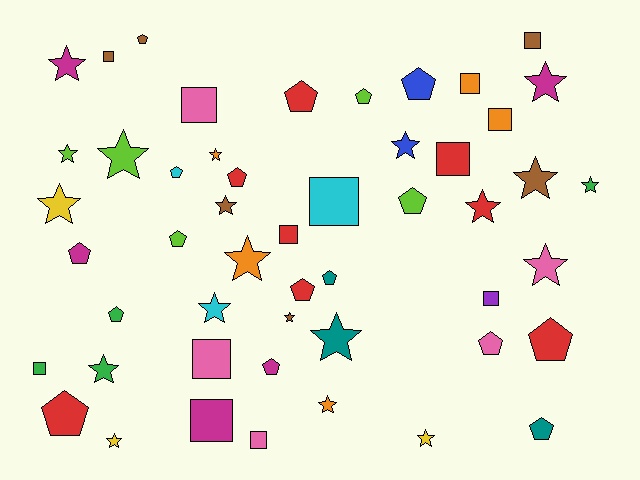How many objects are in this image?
There are 50 objects.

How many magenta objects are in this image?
There are 5 magenta objects.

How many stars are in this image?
There are 20 stars.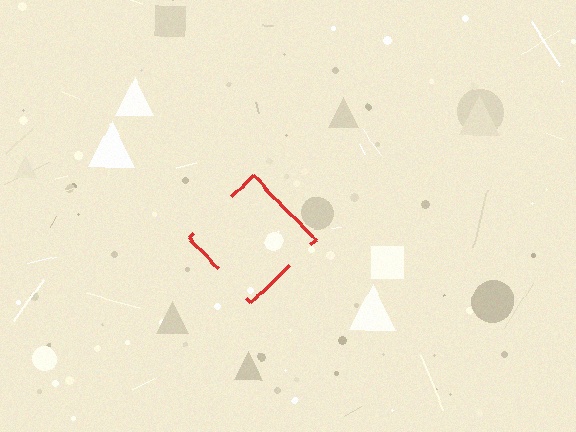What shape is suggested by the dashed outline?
The dashed outline suggests a diamond.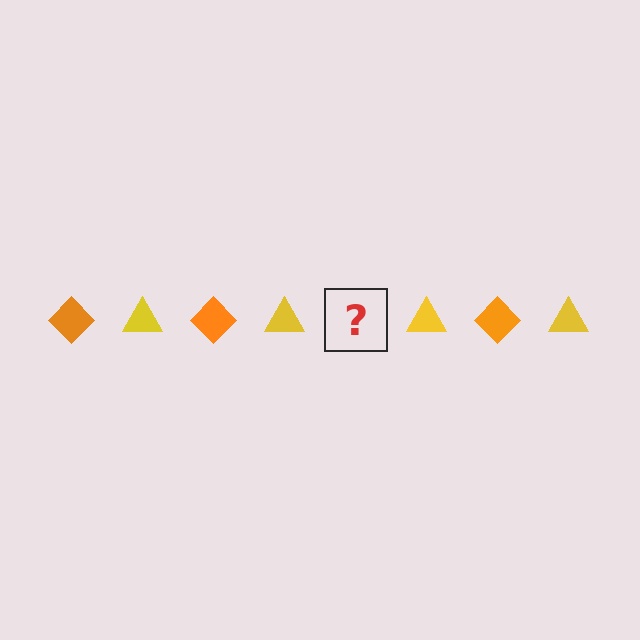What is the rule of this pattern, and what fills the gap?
The rule is that the pattern alternates between orange diamond and yellow triangle. The gap should be filled with an orange diamond.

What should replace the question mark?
The question mark should be replaced with an orange diamond.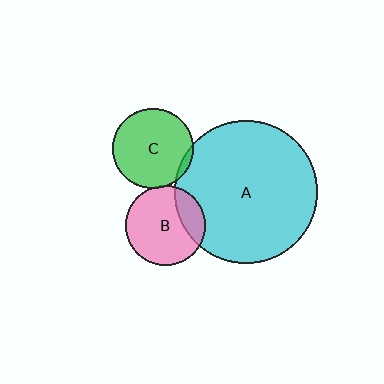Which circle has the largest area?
Circle A (cyan).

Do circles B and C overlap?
Yes.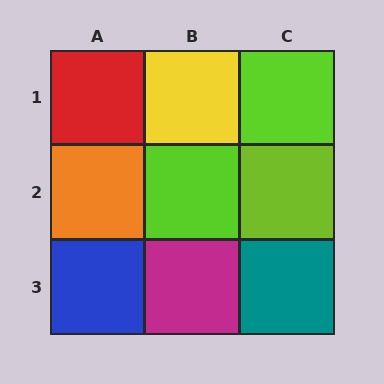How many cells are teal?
1 cell is teal.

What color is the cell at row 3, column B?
Magenta.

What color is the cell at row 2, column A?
Orange.